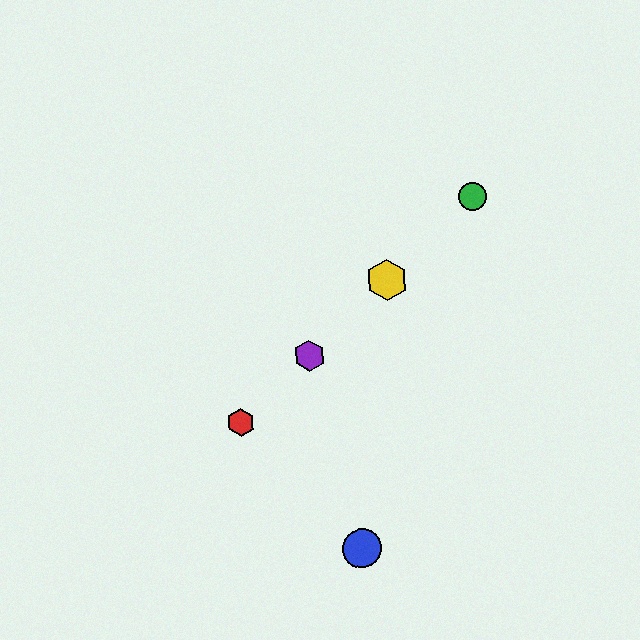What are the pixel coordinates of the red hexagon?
The red hexagon is at (241, 423).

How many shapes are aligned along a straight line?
4 shapes (the red hexagon, the green circle, the yellow hexagon, the purple hexagon) are aligned along a straight line.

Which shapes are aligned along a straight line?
The red hexagon, the green circle, the yellow hexagon, the purple hexagon are aligned along a straight line.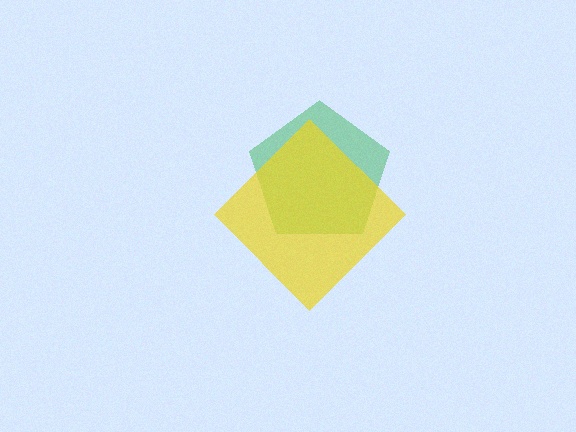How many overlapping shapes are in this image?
There are 2 overlapping shapes in the image.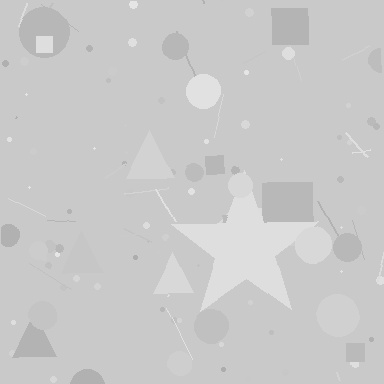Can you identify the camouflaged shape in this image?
The camouflaged shape is a star.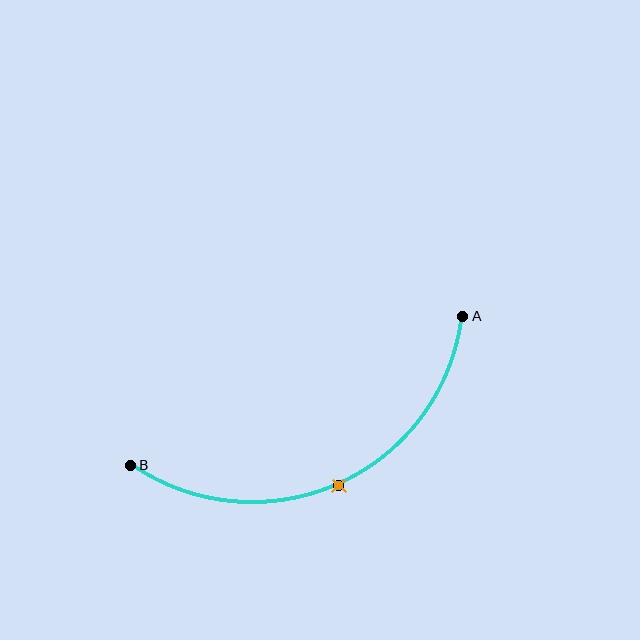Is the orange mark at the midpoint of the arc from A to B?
Yes. The orange mark lies on the arc at equal arc-length from both A and B — it is the arc midpoint.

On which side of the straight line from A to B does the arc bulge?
The arc bulges below the straight line connecting A and B.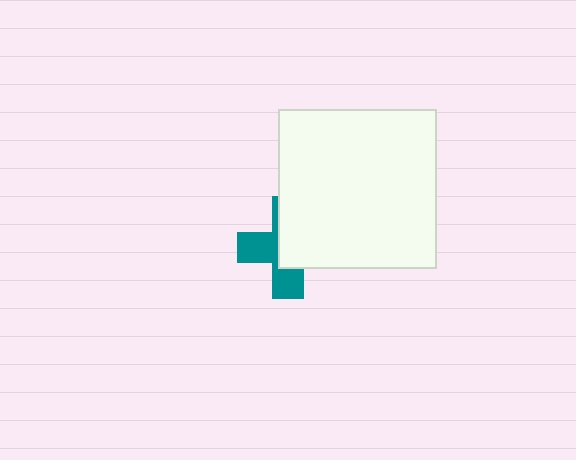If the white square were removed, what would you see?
You would see the complete teal cross.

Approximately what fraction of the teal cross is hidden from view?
Roughly 55% of the teal cross is hidden behind the white square.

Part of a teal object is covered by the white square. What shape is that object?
It is a cross.